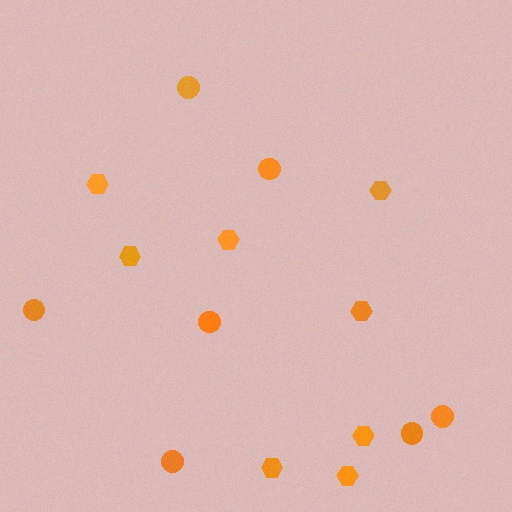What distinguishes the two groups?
There are 2 groups: one group of circles (7) and one group of hexagons (8).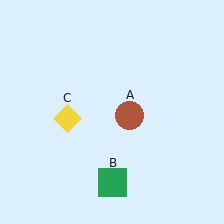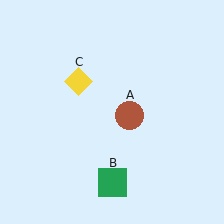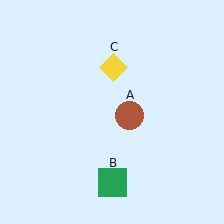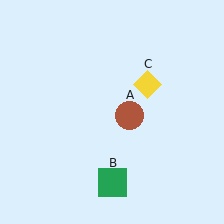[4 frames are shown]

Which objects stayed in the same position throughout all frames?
Brown circle (object A) and green square (object B) remained stationary.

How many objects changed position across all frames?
1 object changed position: yellow diamond (object C).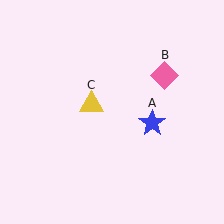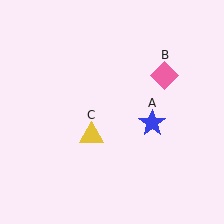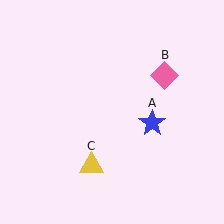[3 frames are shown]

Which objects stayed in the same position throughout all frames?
Blue star (object A) and pink diamond (object B) remained stationary.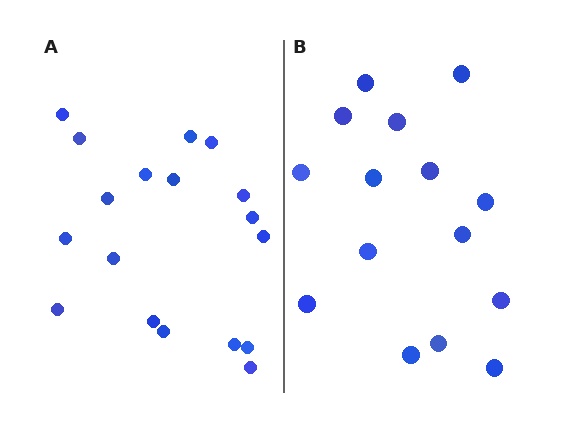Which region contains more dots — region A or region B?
Region A (the left region) has more dots.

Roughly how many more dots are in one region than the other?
Region A has just a few more — roughly 2 or 3 more dots than region B.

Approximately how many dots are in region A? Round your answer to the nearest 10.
About 20 dots. (The exact count is 18, which rounds to 20.)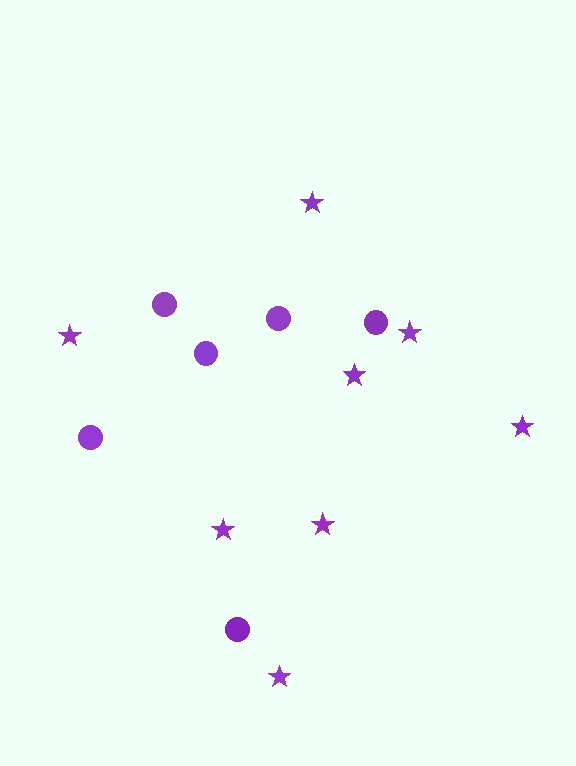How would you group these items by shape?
There are 2 groups: one group of stars (8) and one group of circles (6).